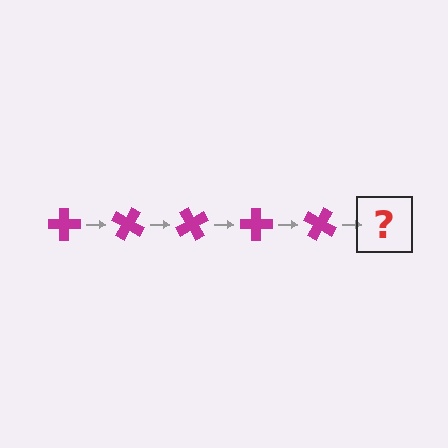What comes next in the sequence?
The next element should be a magenta cross rotated 150 degrees.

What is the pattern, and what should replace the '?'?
The pattern is that the cross rotates 30 degrees each step. The '?' should be a magenta cross rotated 150 degrees.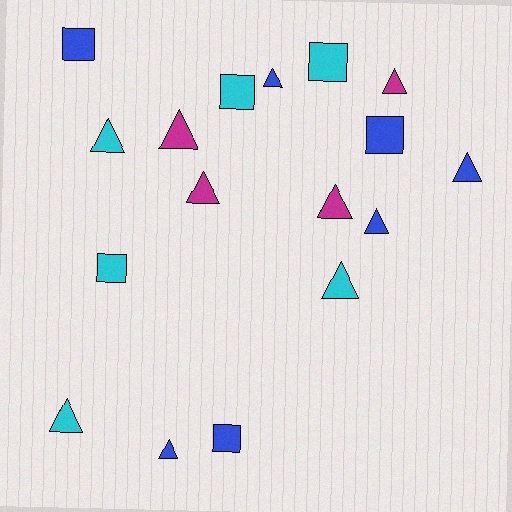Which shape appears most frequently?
Triangle, with 11 objects.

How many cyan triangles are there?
There are 3 cyan triangles.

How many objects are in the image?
There are 17 objects.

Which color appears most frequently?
Blue, with 7 objects.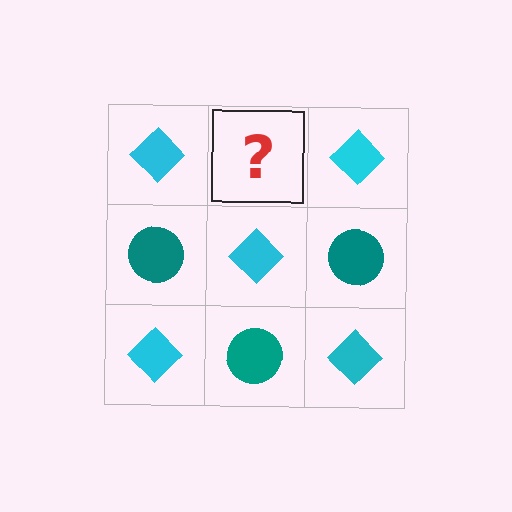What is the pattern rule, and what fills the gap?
The rule is that it alternates cyan diamond and teal circle in a checkerboard pattern. The gap should be filled with a teal circle.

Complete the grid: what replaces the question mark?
The question mark should be replaced with a teal circle.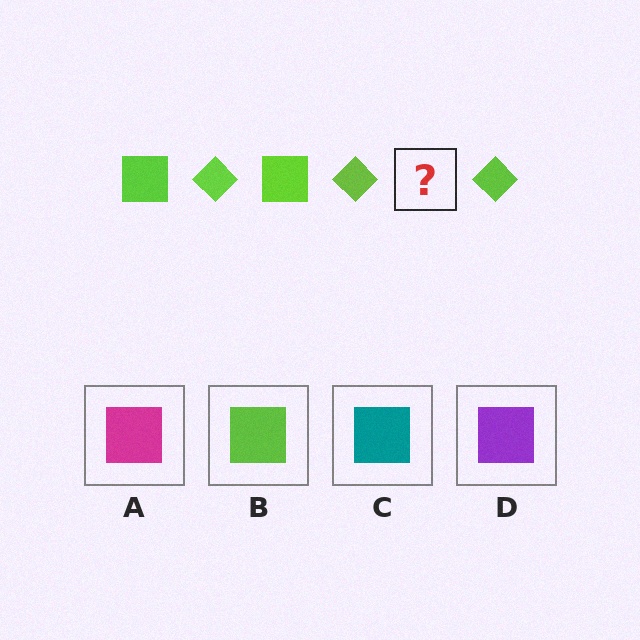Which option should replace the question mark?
Option B.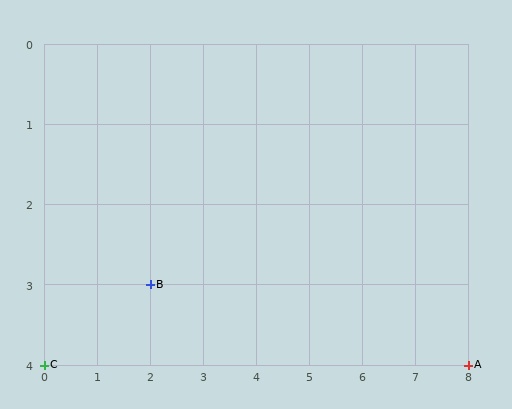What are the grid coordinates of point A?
Point A is at grid coordinates (8, 4).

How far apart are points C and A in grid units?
Points C and A are 8 columns apart.